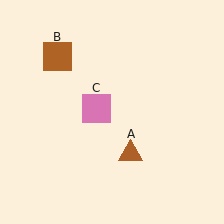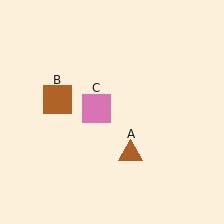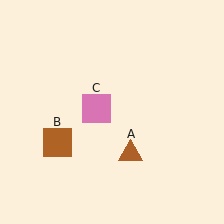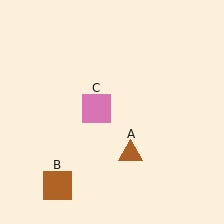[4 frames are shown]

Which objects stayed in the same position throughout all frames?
Brown triangle (object A) and pink square (object C) remained stationary.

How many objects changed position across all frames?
1 object changed position: brown square (object B).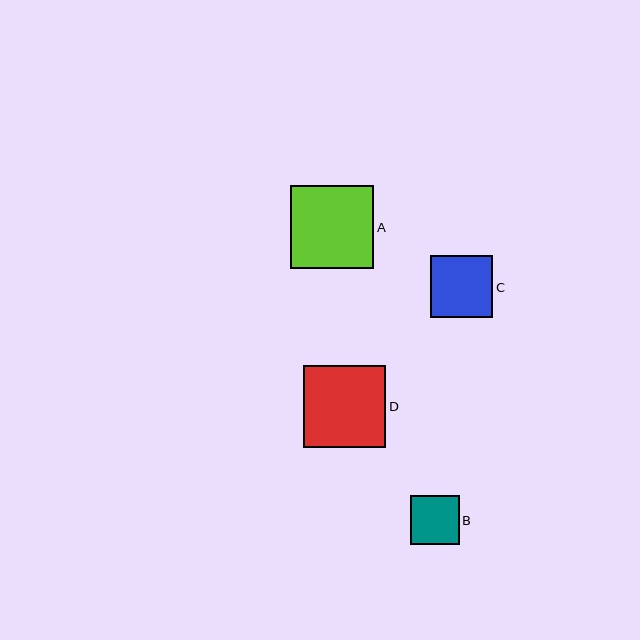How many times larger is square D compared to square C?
Square D is approximately 1.3 times the size of square C.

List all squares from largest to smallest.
From largest to smallest: A, D, C, B.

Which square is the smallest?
Square B is the smallest with a size of approximately 49 pixels.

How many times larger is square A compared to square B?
Square A is approximately 1.7 times the size of square B.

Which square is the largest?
Square A is the largest with a size of approximately 83 pixels.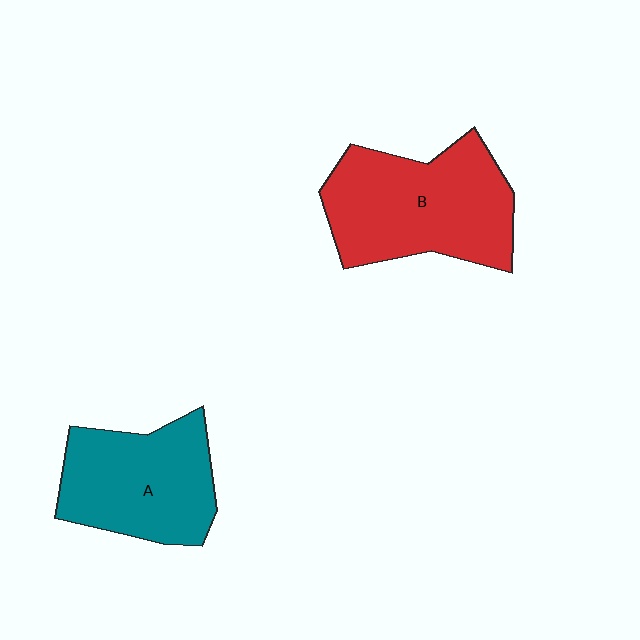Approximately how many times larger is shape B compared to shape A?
Approximately 1.2 times.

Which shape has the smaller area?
Shape A (teal).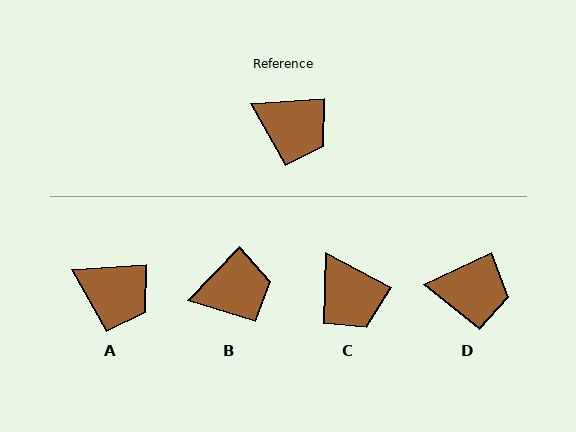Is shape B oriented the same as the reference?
No, it is off by about 43 degrees.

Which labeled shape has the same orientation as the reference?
A.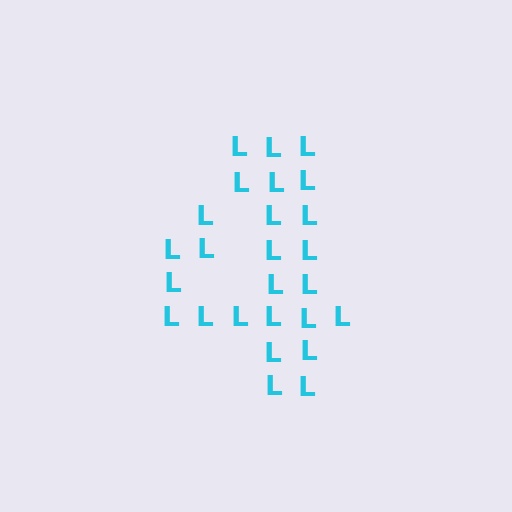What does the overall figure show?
The overall figure shows the digit 4.